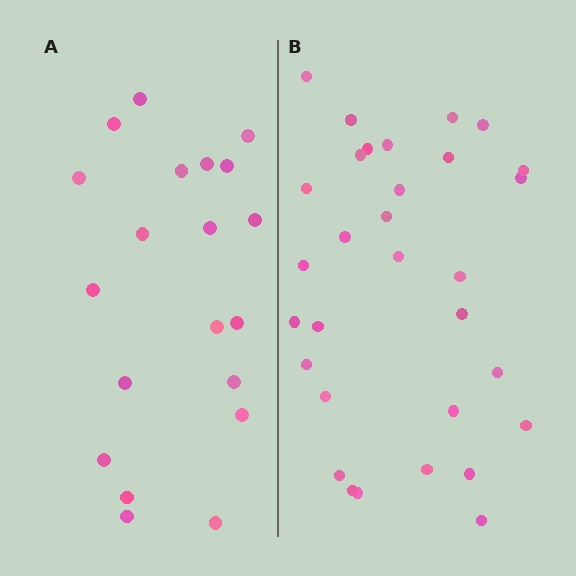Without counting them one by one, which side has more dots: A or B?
Region B (the right region) has more dots.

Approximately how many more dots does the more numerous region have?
Region B has roughly 12 or so more dots than region A.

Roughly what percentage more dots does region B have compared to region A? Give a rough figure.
About 55% more.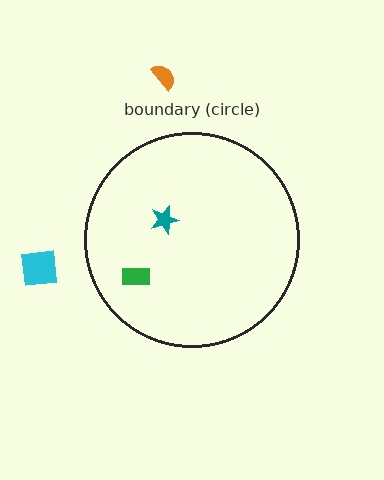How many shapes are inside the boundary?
2 inside, 2 outside.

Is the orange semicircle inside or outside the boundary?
Outside.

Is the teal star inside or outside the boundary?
Inside.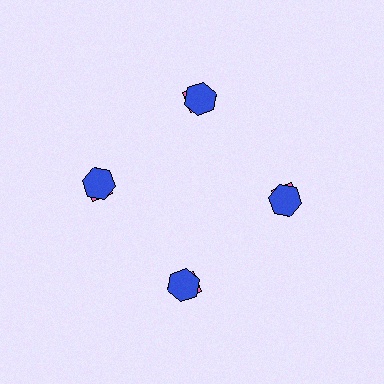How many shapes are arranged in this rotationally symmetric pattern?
There are 8 shapes, arranged in 4 groups of 2.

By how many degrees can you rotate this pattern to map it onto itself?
The pattern maps onto itself every 90 degrees of rotation.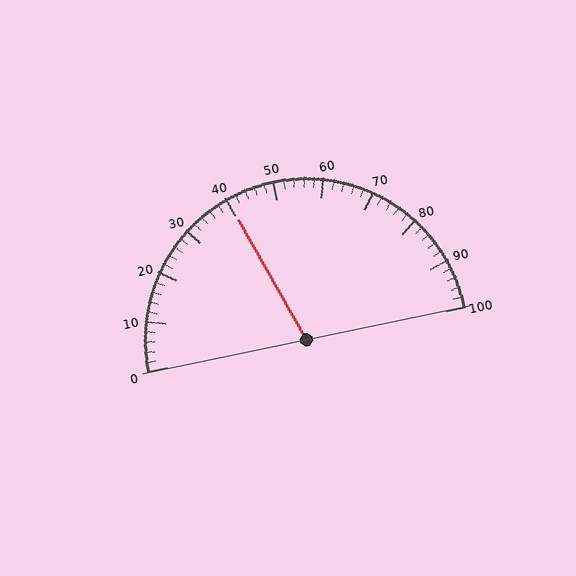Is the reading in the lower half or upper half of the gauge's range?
The reading is in the lower half of the range (0 to 100).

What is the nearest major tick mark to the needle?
The nearest major tick mark is 40.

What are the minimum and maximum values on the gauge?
The gauge ranges from 0 to 100.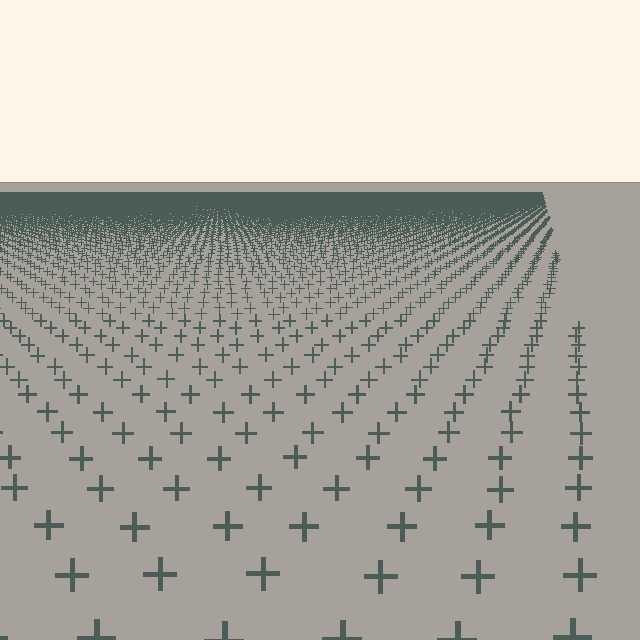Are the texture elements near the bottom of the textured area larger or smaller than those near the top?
Larger. Near the bottom, elements are closer to the viewer and appear at a bigger on-screen size.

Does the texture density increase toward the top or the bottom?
Density increases toward the top.